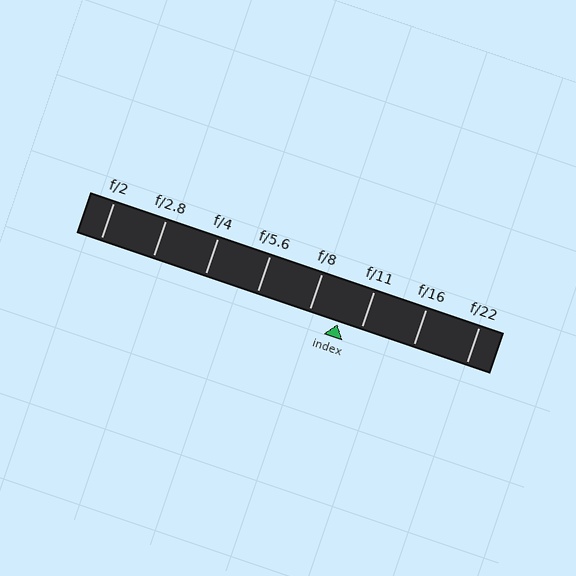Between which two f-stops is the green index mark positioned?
The index mark is between f/8 and f/11.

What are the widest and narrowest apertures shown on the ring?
The widest aperture shown is f/2 and the narrowest is f/22.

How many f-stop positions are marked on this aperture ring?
There are 8 f-stop positions marked.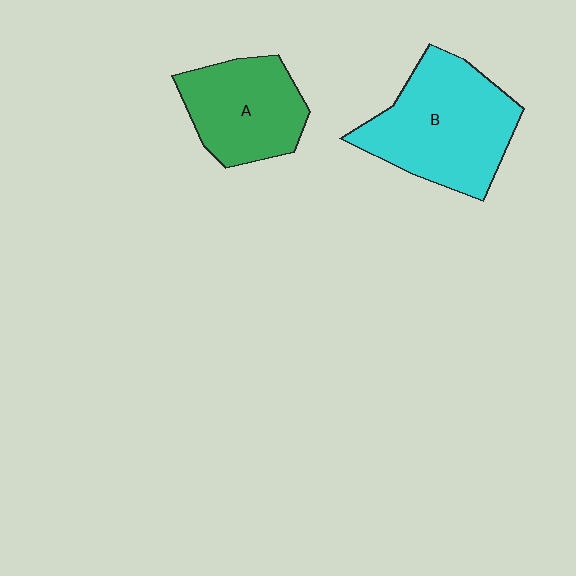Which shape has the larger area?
Shape B (cyan).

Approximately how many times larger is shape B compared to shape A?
Approximately 1.4 times.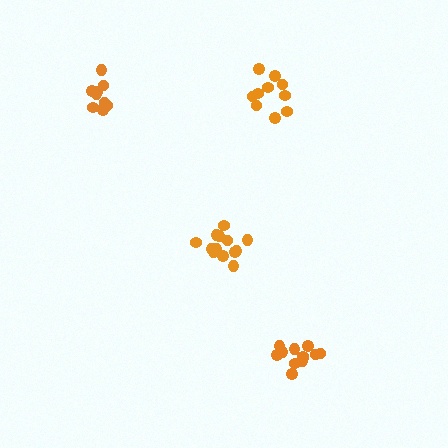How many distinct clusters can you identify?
There are 4 distinct clusters.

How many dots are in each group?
Group 1: 12 dots, Group 2: 10 dots, Group 3: 13 dots, Group 4: 10 dots (45 total).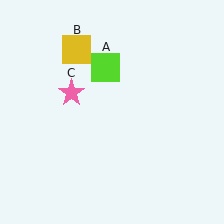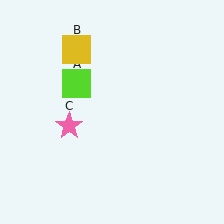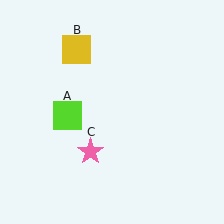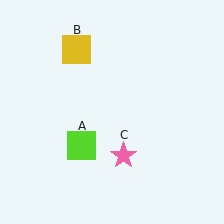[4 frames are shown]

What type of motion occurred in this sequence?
The lime square (object A), pink star (object C) rotated counterclockwise around the center of the scene.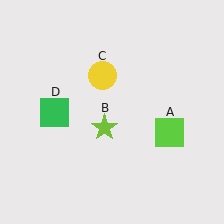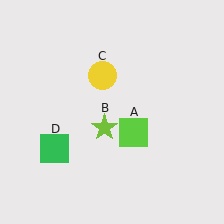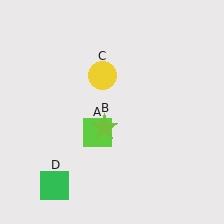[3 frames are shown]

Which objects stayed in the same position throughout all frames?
Lime star (object B) and yellow circle (object C) remained stationary.